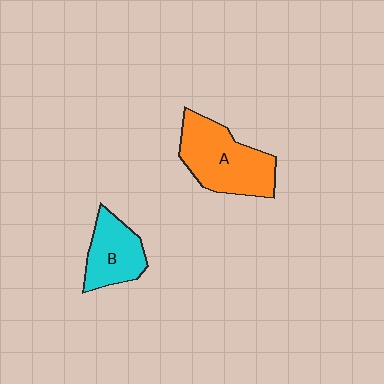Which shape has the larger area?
Shape A (orange).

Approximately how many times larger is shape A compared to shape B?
Approximately 1.6 times.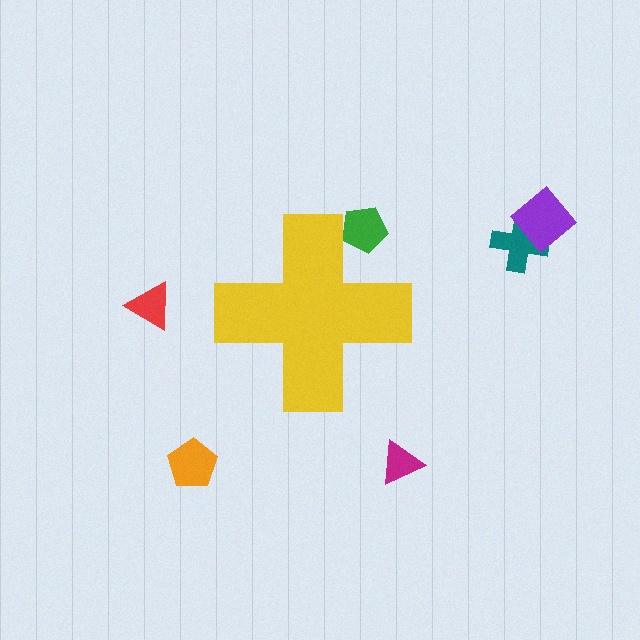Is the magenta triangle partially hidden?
No, the magenta triangle is fully visible.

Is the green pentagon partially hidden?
Yes, the green pentagon is partially hidden behind the yellow cross.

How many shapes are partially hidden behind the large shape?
1 shape is partially hidden.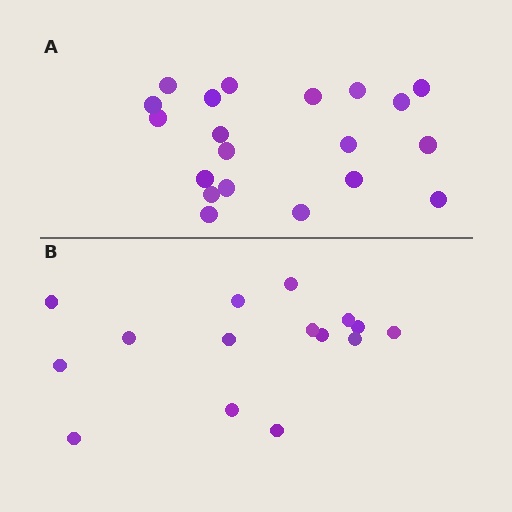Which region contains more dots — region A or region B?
Region A (the top region) has more dots.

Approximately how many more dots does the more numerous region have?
Region A has about 5 more dots than region B.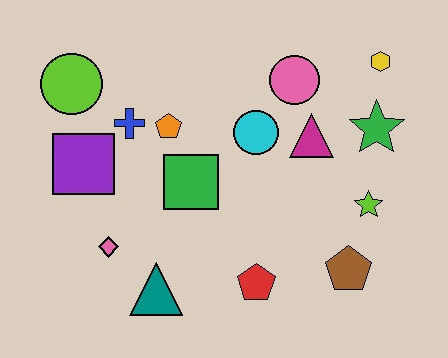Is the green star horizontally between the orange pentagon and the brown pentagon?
No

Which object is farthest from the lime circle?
The brown pentagon is farthest from the lime circle.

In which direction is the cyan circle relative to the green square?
The cyan circle is to the right of the green square.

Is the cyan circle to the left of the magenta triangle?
Yes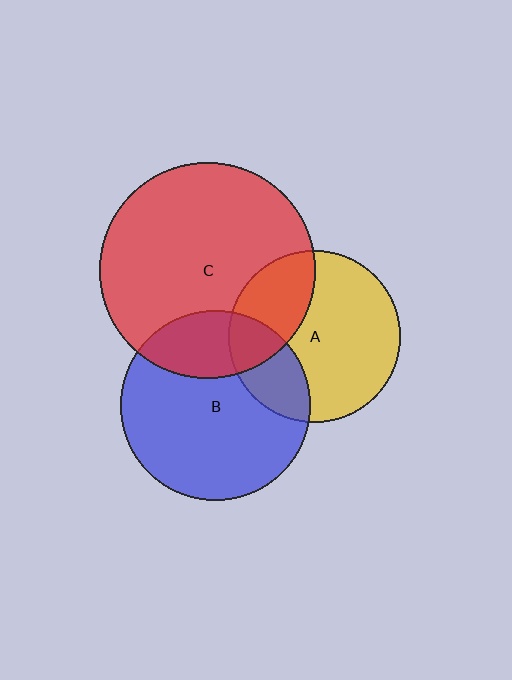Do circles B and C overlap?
Yes.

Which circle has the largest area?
Circle C (red).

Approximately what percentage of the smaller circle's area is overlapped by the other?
Approximately 25%.